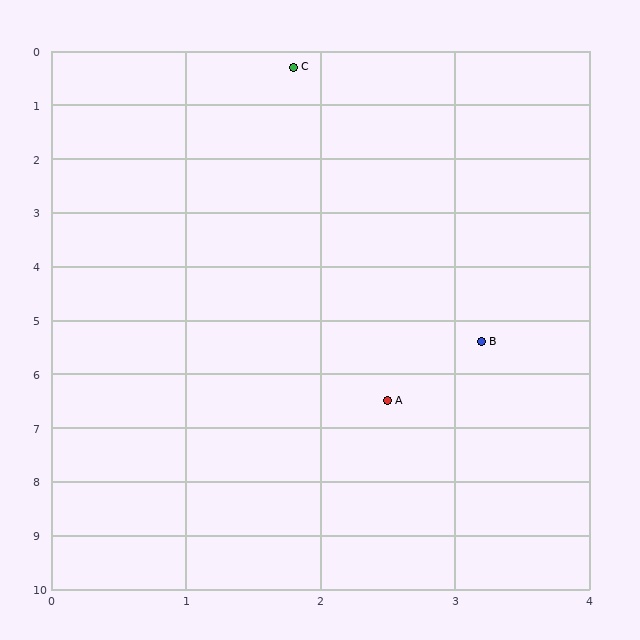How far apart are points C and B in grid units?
Points C and B are about 5.3 grid units apart.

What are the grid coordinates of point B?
Point B is at approximately (3.2, 5.4).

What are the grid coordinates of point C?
Point C is at approximately (1.8, 0.3).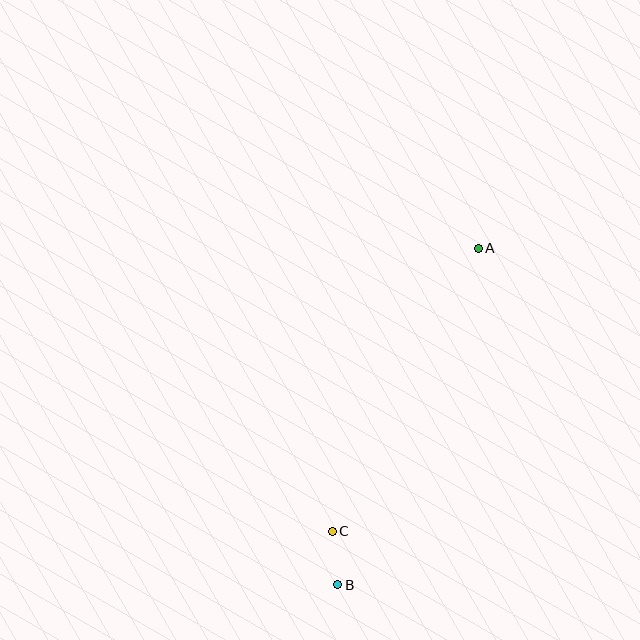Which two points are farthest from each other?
Points A and B are farthest from each other.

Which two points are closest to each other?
Points B and C are closest to each other.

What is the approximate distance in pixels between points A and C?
The distance between A and C is approximately 319 pixels.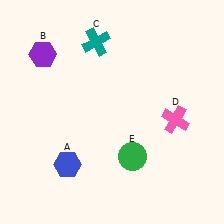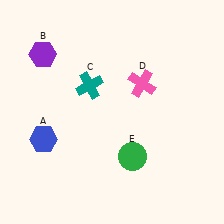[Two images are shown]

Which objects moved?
The objects that moved are: the blue hexagon (A), the teal cross (C), the pink cross (D).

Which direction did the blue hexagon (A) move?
The blue hexagon (A) moved up.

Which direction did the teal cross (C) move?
The teal cross (C) moved down.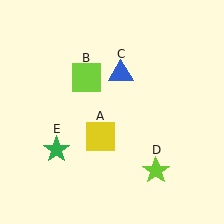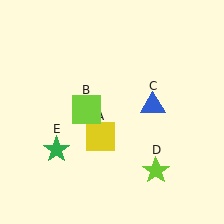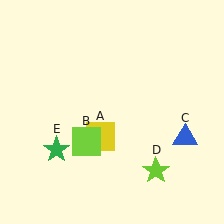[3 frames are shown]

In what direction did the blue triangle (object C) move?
The blue triangle (object C) moved down and to the right.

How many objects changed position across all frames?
2 objects changed position: lime square (object B), blue triangle (object C).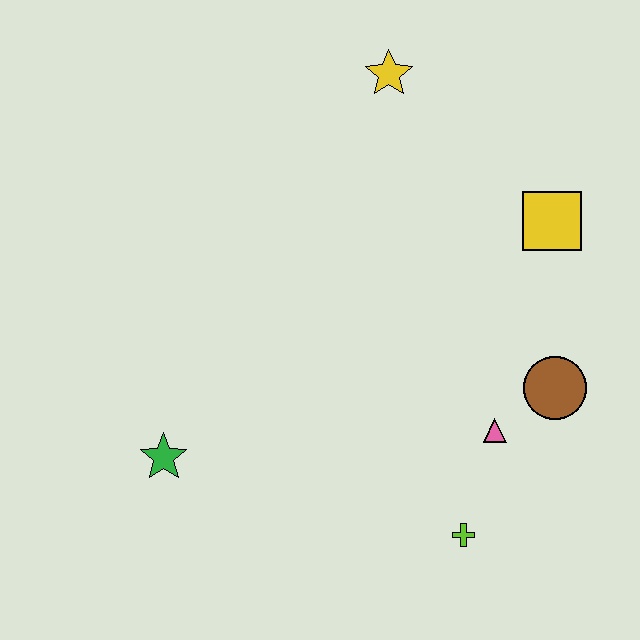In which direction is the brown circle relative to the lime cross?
The brown circle is above the lime cross.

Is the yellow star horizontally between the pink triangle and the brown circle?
No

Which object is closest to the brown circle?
The pink triangle is closest to the brown circle.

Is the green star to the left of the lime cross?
Yes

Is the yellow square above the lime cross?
Yes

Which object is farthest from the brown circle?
The green star is farthest from the brown circle.